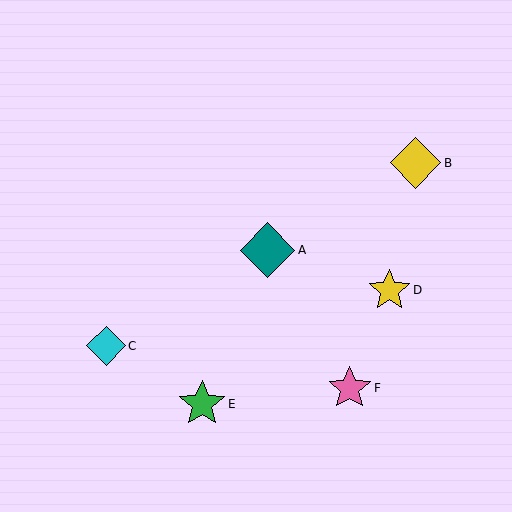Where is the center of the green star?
The center of the green star is at (202, 404).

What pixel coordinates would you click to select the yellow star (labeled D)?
Click at (389, 290) to select the yellow star D.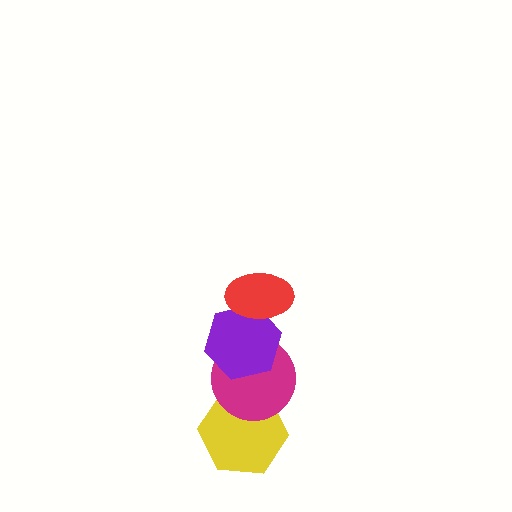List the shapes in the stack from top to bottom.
From top to bottom: the red ellipse, the purple hexagon, the magenta circle, the yellow hexagon.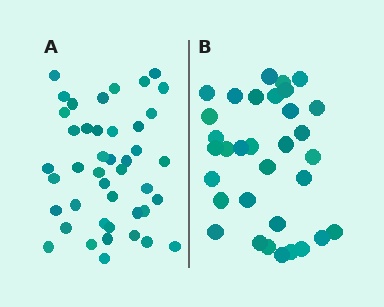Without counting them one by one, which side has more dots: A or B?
Region A (the left region) has more dots.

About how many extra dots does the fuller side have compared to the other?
Region A has roughly 10 or so more dots than region B.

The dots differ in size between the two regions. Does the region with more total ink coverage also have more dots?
No. Region B has more total ink coverage because its dots are larger, but region A actually contains more individual dots. Total area can be misleading — the number of items is what matters here.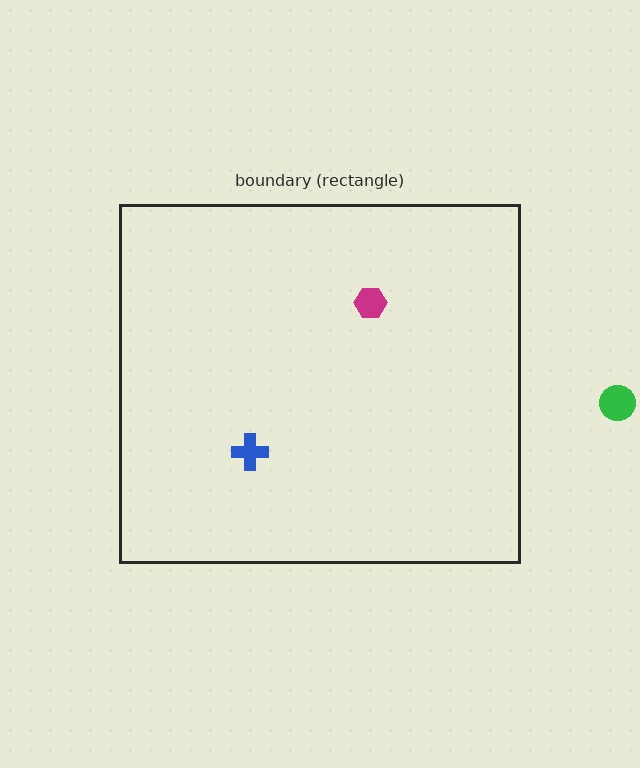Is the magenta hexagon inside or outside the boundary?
Inside.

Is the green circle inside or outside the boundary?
Outside.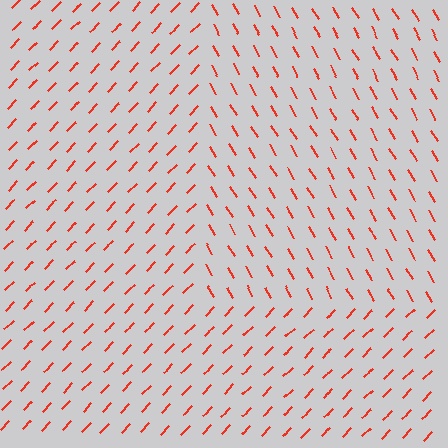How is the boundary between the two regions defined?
The boundary is defined purely by a change in line orientation (approximately 74 degrees difference). All lines are the same color and thickness.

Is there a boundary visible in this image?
Yes, there is a texture boundary formed by a change in line orientation.